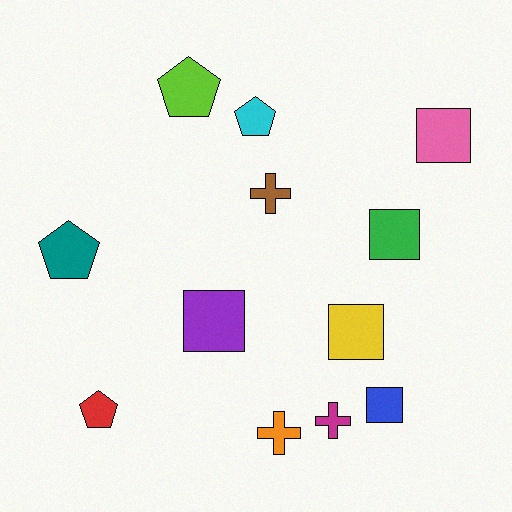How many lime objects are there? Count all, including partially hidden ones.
There is 1 lime object.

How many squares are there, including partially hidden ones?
There are 5 squares.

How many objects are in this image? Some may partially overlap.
There are 12 objects.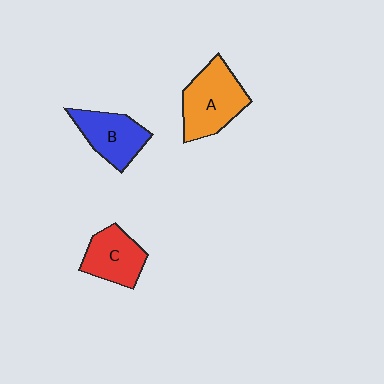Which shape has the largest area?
Shape A (orange).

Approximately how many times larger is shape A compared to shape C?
Approximately 1.4 times.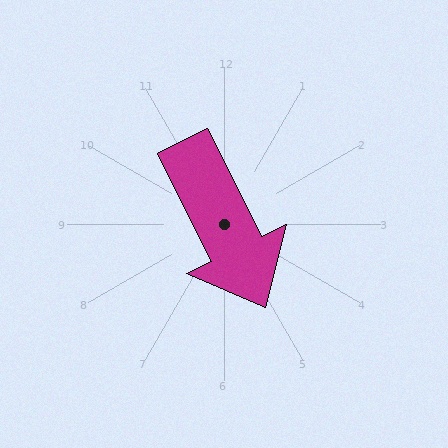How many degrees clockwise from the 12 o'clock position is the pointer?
Approximately 154 degrees.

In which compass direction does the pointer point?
Southeast.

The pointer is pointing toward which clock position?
Roughly 5 o'clock.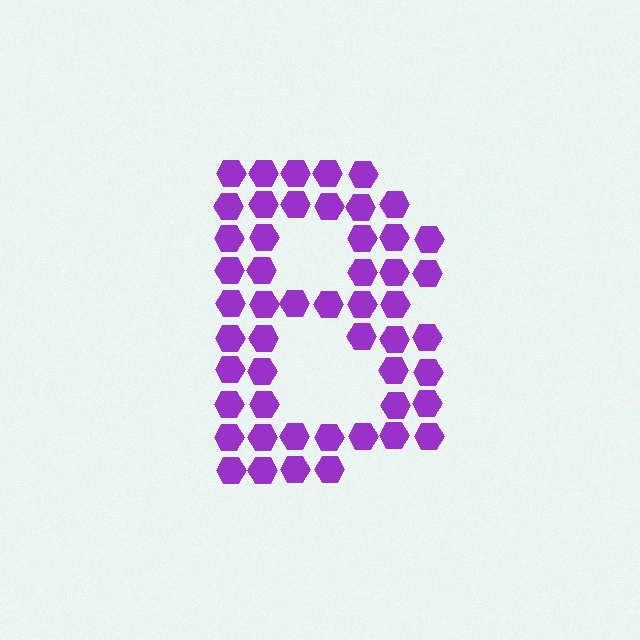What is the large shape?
The large shape is the letter B.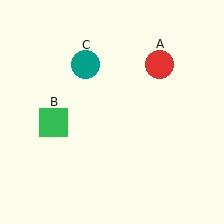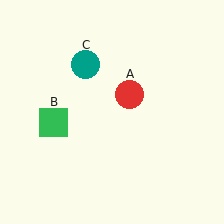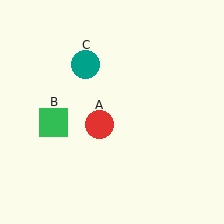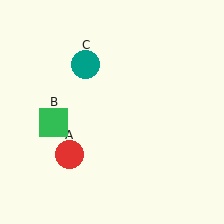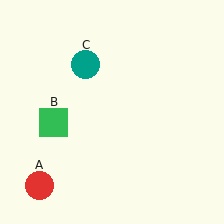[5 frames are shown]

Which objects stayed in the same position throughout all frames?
Green square (object B) and teal circle (object C) remained stationary.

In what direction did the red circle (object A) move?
The red circle (object A) moved down and to the left.